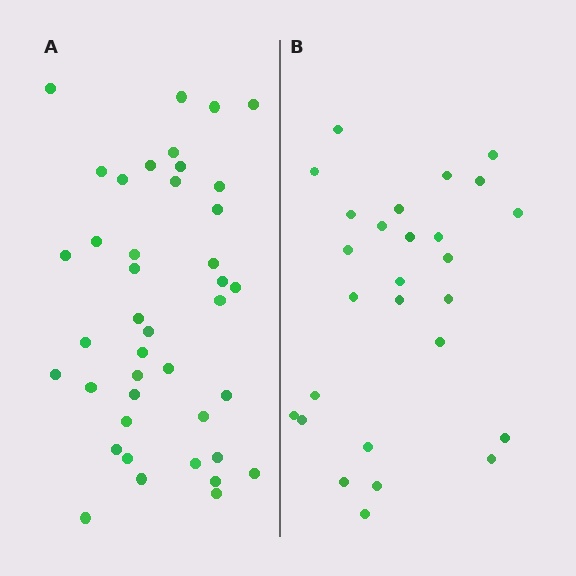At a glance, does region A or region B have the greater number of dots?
Region A (the left region) has more dots.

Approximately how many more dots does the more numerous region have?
Region A has approximately 15 more dots than region B.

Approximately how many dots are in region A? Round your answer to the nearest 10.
About 40 dots. (The exact count is 41, which rounds to 40.)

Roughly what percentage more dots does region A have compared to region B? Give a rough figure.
About 50% more.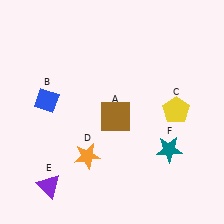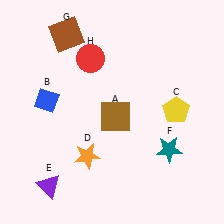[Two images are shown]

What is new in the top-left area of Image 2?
A brown square (G) was added in the top-left area of Image 2.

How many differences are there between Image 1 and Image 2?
There are 2 differences between the two images.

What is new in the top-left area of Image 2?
A red circle (H) was added in the top-left area of Image 2.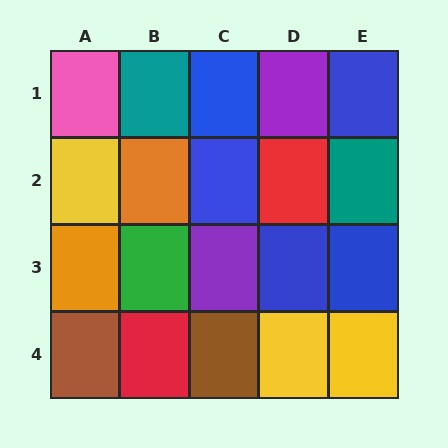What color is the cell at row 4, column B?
Red.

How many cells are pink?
1 cell is pink.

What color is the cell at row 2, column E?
Teal.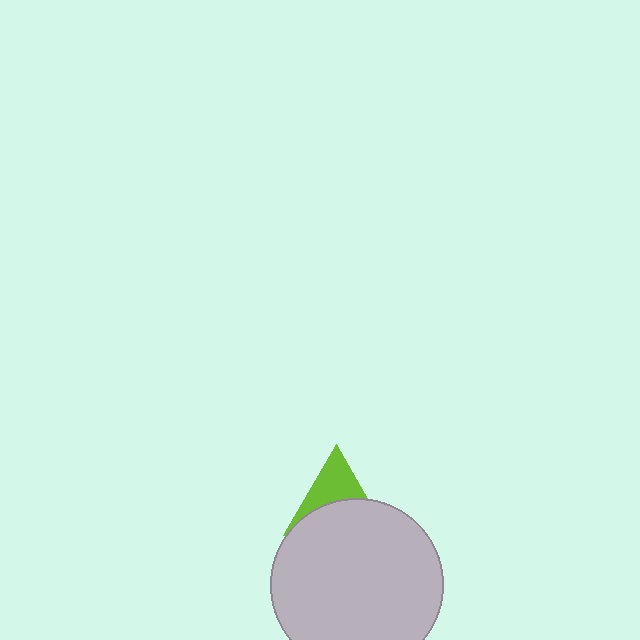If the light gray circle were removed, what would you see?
You would see the complete lime triangle.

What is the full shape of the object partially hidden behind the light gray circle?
The partially hidden object is a lime triangle.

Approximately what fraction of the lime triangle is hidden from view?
Roughly 55% of the lime triangle is hidden behind the light gray circle.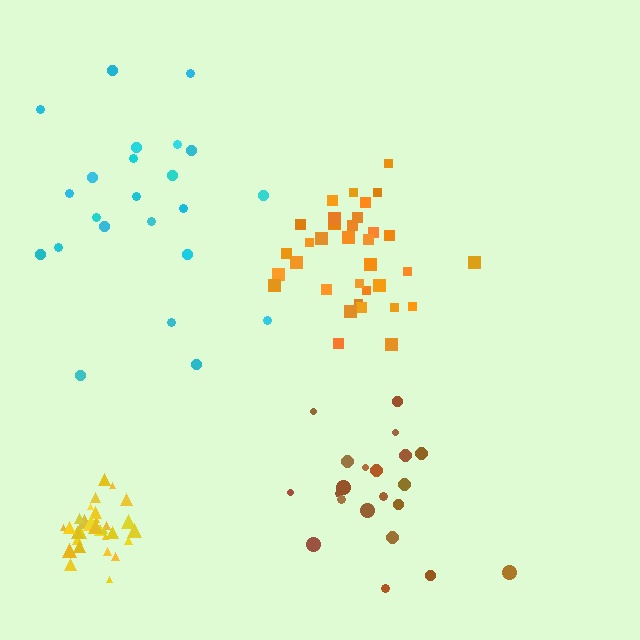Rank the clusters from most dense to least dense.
yellow, orange, brown, cyan.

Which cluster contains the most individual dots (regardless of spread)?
Orange (34).